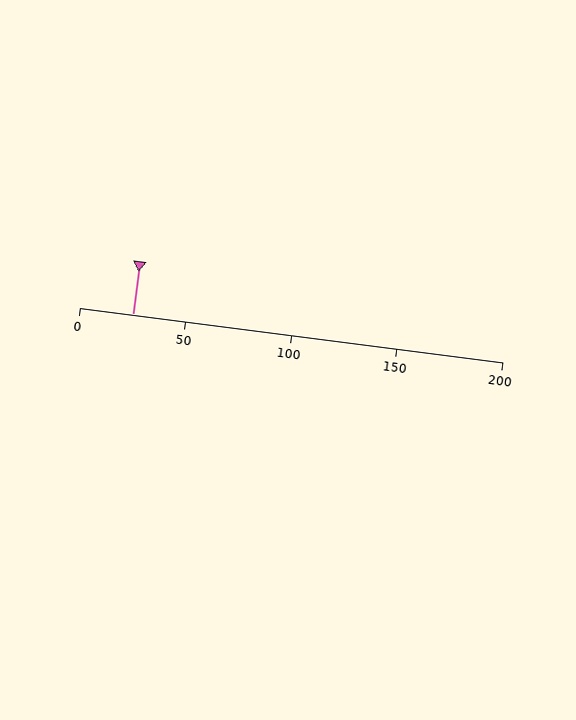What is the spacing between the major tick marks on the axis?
The major ticks are spaced 50 apart.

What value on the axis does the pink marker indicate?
The marker indicates approximately 25.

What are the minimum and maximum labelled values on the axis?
The axis runs from 0 to 200.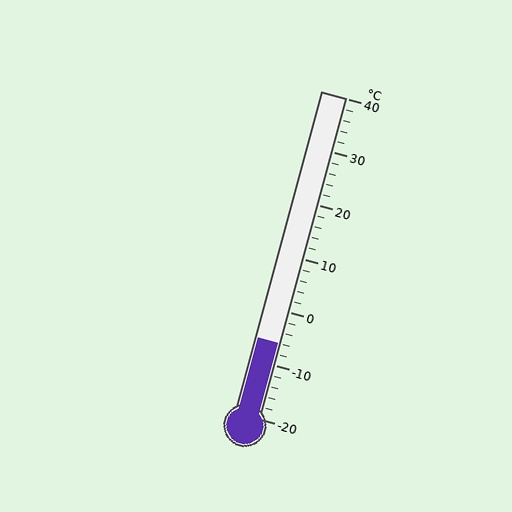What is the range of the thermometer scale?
The thermometer scale ranges from -20°C to 40°C.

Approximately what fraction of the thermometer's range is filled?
The thermometer is filled to approximately 25% of its range.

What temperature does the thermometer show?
The thermometer shows approximately -6°C.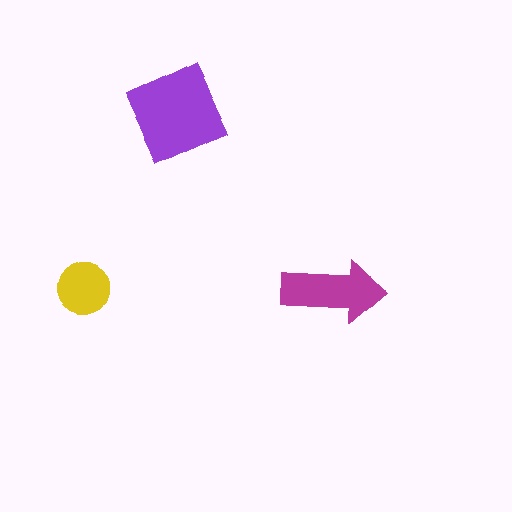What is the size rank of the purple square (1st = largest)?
1st.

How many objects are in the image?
There are 3 objects in the image.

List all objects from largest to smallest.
The purple square, the magenta arrow, the yellow circle.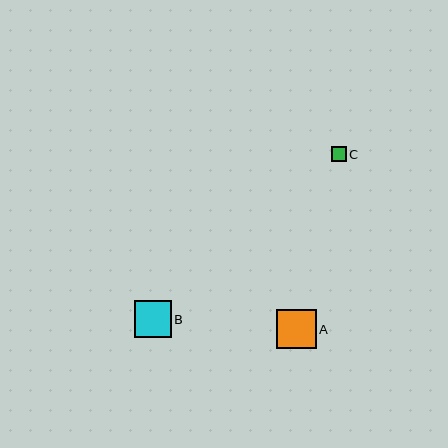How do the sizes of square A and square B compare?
Square A and square B are approximately the same size.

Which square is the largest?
Square A is the largest with a size of approximately 39 pixels.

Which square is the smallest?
Square C is the smallest with a size of approximately 15 pixels.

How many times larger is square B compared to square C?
Square B is approximately 2.5 times the size of square C.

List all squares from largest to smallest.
From largest to smallest: A, B, C.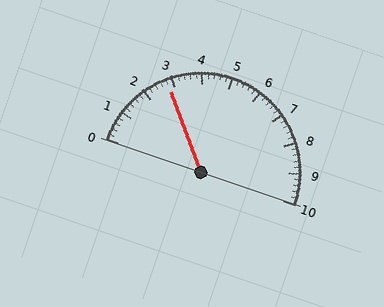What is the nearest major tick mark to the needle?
The nearest major tick mark is 3.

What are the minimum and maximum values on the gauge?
The gauge ranges from 0 to 10.